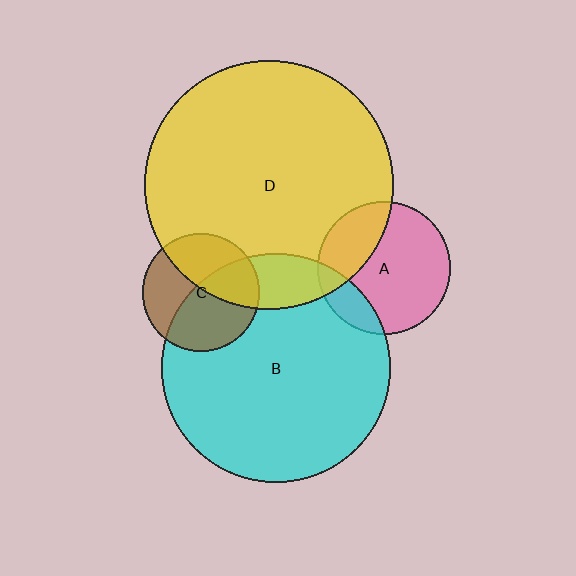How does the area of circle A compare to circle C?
Approximately 1.3 times.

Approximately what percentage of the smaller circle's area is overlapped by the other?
Approximately 15%.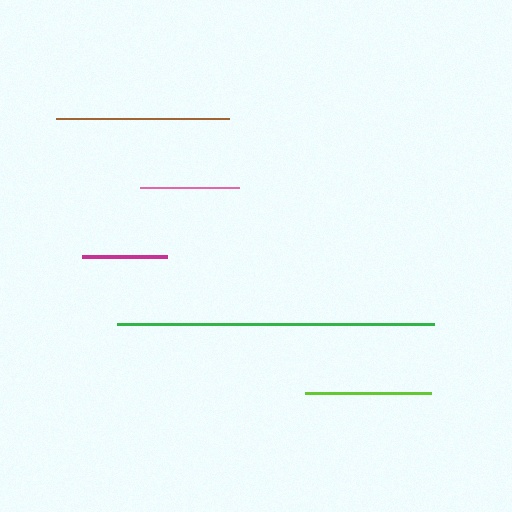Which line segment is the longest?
The green line is the longest at approximately 318 pixels.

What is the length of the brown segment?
The brown segment is approximately 173 pixels long.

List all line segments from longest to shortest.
From longest to shortest: green, brown, lime, pink, magenta.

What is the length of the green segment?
The green segment is approximately 318 pixels long.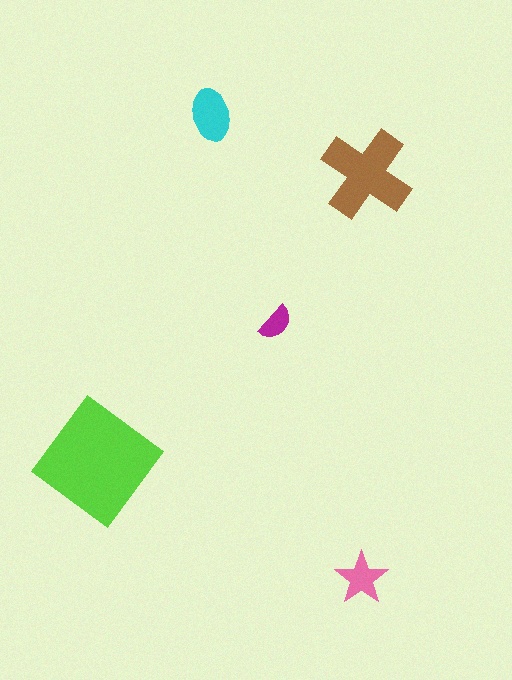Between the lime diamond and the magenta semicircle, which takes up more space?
The lime diamond.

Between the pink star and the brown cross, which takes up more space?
The brown cross.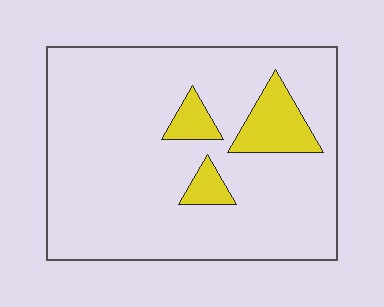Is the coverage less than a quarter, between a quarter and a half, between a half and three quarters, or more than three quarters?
Less than a quarter.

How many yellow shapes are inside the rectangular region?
3.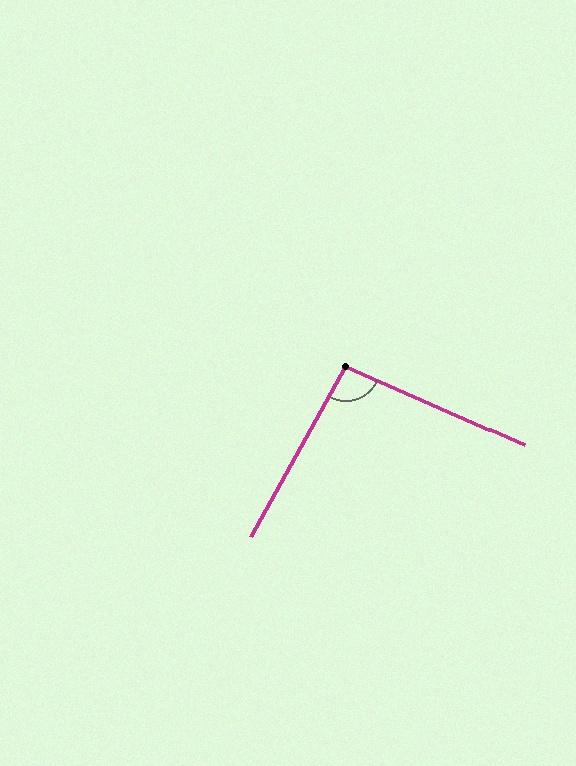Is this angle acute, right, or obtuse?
It is obtuse.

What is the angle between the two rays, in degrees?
Approximately 95 degrees.